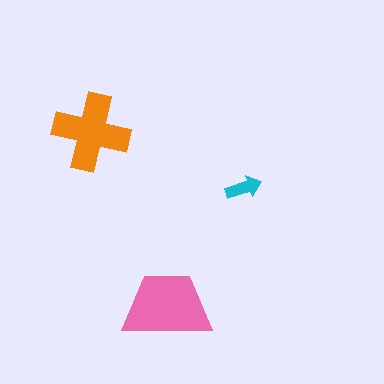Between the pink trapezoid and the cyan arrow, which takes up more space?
The pink trapezoid.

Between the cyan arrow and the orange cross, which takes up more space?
The orange cross.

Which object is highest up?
The orange cross is topmost.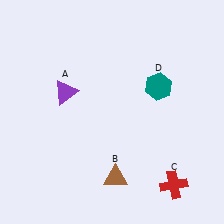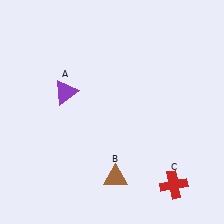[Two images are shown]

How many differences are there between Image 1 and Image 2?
There is 1 difference between the two images.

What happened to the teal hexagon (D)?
The teal hexagon (D) was removed in Image 2. It was in the top-right area of Image 1.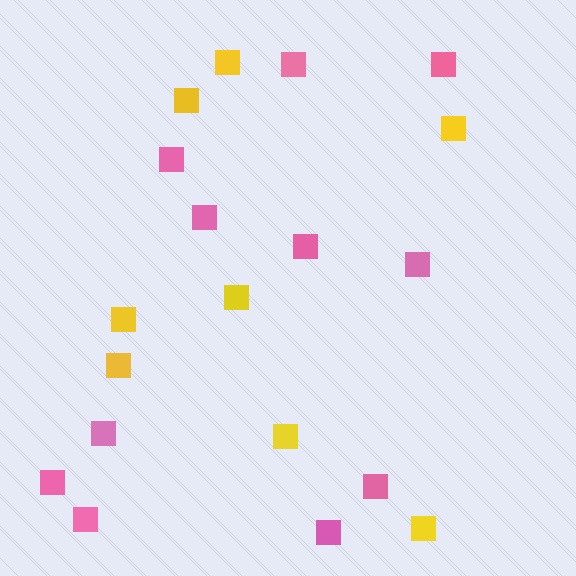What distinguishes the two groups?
There are 2 groups: one group of yellow squares (8) and one group of pink squares (11).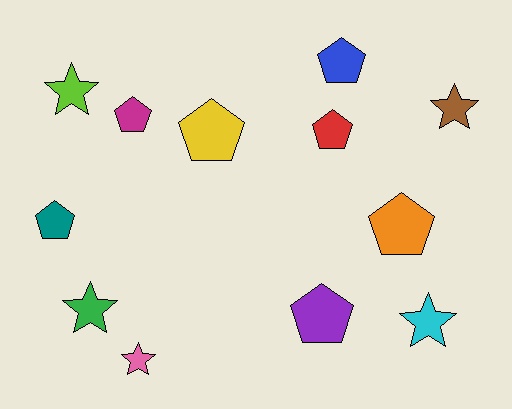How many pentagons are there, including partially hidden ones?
There are 7 pentagons.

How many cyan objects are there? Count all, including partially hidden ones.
There is 1 cyan object.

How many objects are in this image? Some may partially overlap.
There are 12 objects.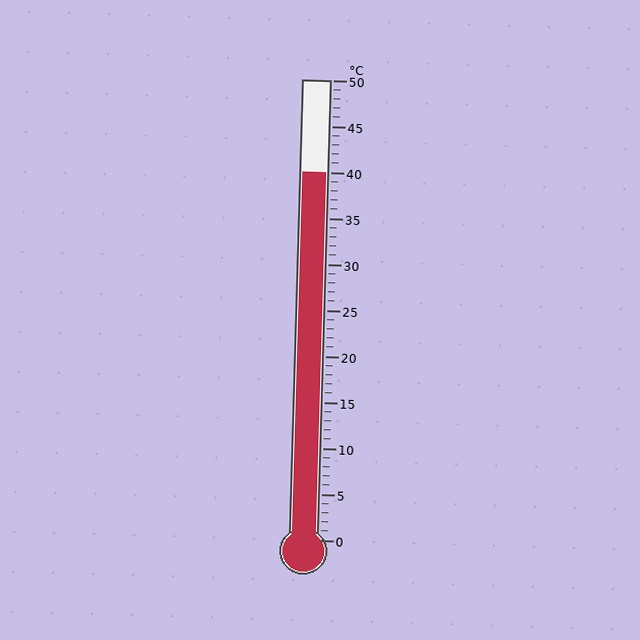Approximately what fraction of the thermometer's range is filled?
The thermometer is filled to approximately 80% of its range.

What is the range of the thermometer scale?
The thermometer scale ranges from 0°C to 50°C.